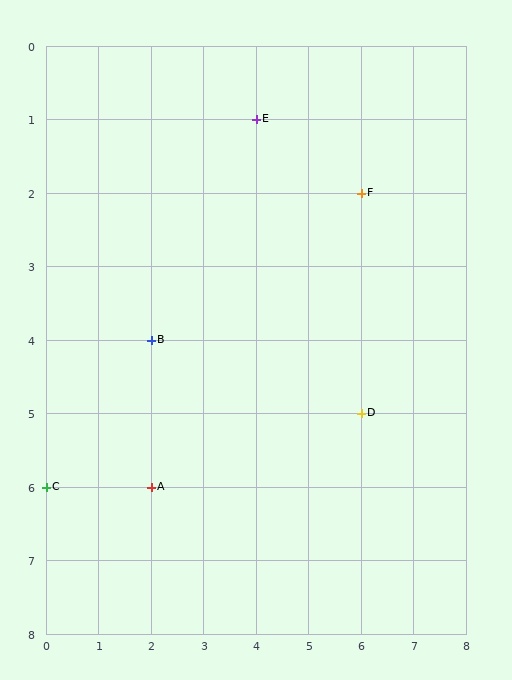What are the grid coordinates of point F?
Point F is at grid coordinates (6, 2).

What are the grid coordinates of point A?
Point A is at grid coordinates (2, 6).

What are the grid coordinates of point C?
Point C is at grid coordinates (0, 6).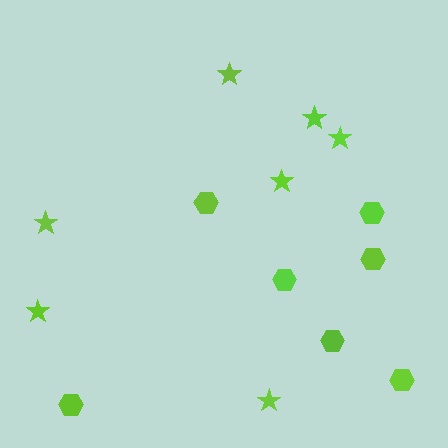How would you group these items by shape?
There are 2 groups: one group of stars (7) and one group of hexagons (7).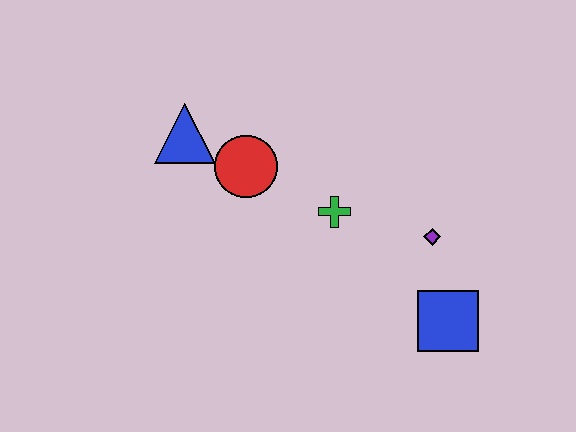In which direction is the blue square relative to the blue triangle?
The blue square is to the right of the blue triangle.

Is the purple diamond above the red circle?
No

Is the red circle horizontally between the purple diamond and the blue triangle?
Yes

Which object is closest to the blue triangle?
The red circle is closest to the blue triangle.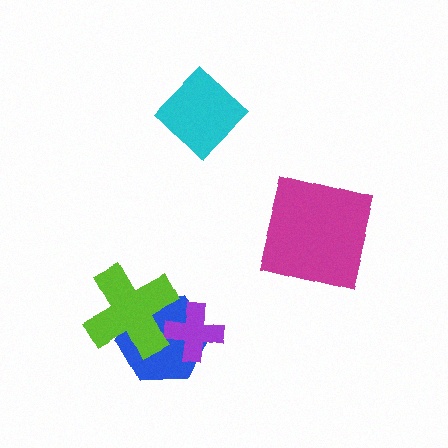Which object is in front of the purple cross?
The lime cross is in front of the purple cross.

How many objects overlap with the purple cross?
2 objects overlap with the purple cross.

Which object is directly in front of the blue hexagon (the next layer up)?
The purple cross is directly in front of the blue hexagon.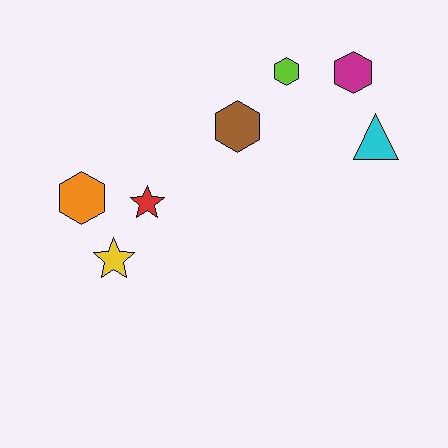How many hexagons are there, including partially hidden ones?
There are 4 hexagons.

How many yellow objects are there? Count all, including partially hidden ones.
There is 1 yellow object.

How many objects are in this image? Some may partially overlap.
There are 7 objects.